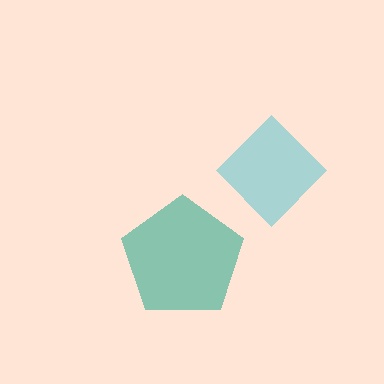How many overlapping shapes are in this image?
There are 2 overlapping shapes in the image.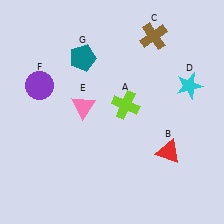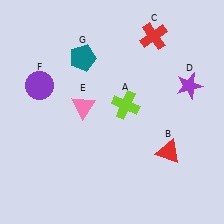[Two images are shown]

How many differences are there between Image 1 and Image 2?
There are 2 differences between the two images.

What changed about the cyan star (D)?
In Image 1, D is cyan. In Image 2, it changed to purple.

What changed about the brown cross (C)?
In Image 1, C is brown. In Image 2, it changed to red.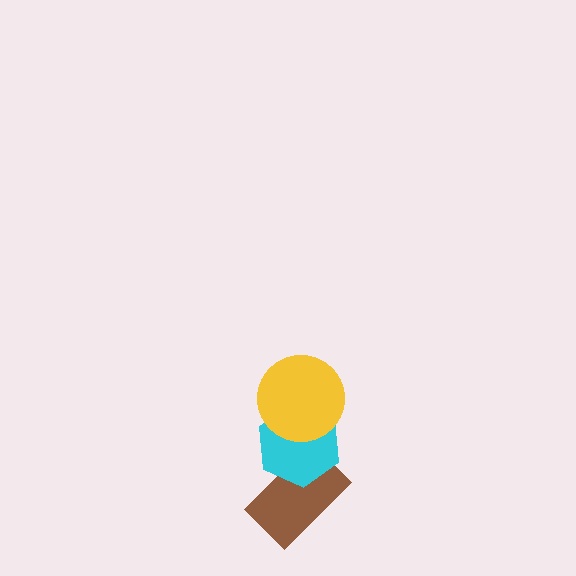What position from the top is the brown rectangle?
The brown rectangle is 3rd from the top.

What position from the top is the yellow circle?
The yellow circle is 1st from the top.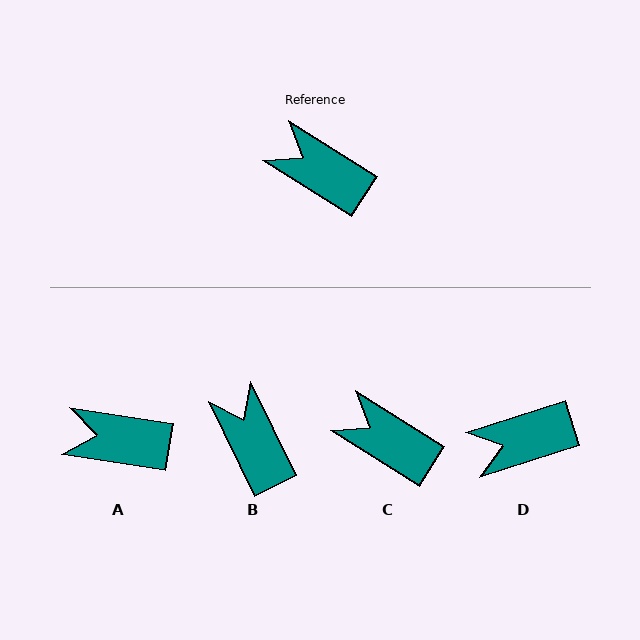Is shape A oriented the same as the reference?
No, it is off by about 23 degrees.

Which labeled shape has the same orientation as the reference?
C.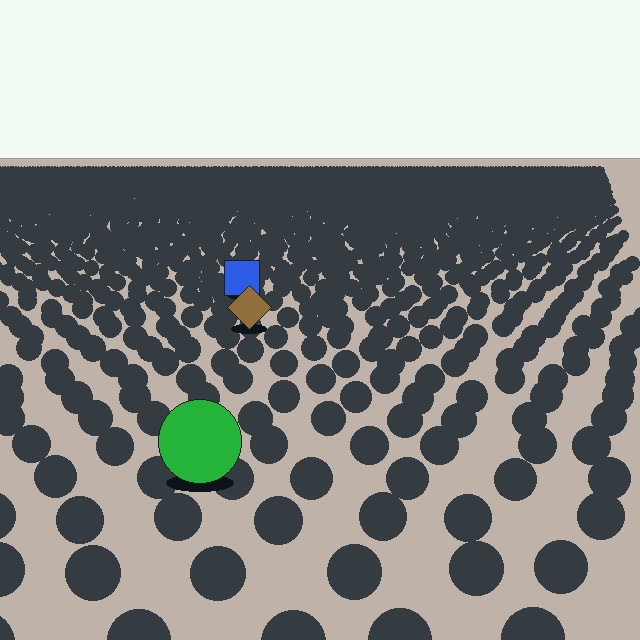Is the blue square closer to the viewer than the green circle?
No. The green circle is closer — you can tell from the texture gradient: the ground texture is coarser near it.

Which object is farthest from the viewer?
The blue square is farthest from the viewer. It appears smaller and the ground texture around it is denser.